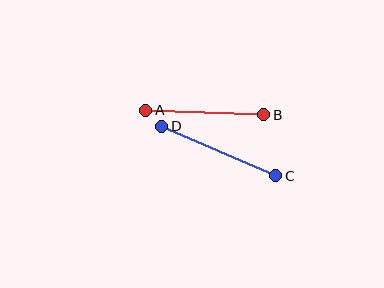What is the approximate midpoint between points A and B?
The midpoint is at approximately (205, 113) pixels.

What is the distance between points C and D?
The distance is approximately 124 pixels.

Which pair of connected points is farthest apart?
Points C and D are farthest apart.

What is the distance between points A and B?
The distance is approximately 118 pixels.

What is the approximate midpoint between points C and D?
The midpoint is at approximately (219, 151) pixels.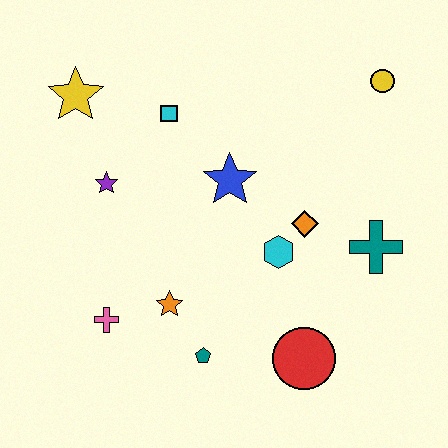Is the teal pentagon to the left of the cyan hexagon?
Yes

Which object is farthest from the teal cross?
The yellow star is farthest from the teal cross.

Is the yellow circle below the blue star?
No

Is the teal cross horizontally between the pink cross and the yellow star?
No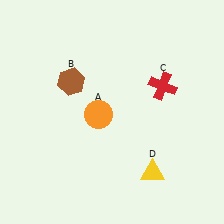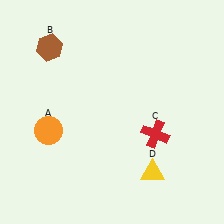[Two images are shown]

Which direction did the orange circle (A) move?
The orange circle (A) moved left.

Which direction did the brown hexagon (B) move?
The brown hexagon (B) moved up.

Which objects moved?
The objects that moved are: the orange circle (A), the brown hexagon (B), the red cross (C).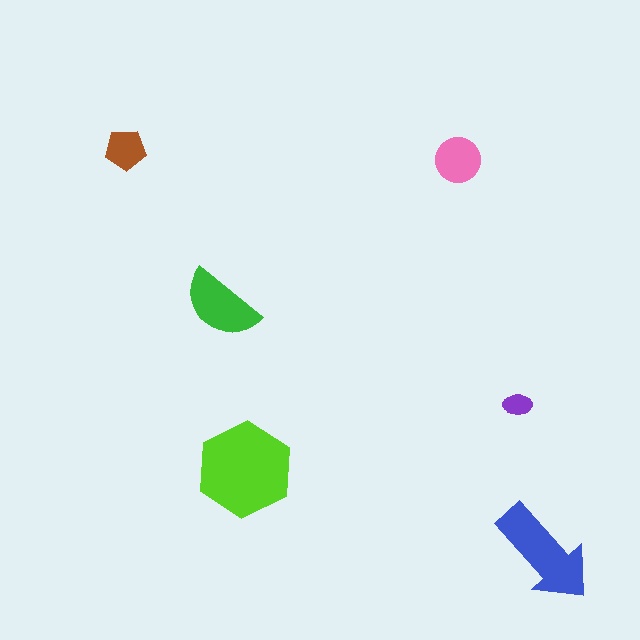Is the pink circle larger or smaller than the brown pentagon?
Larger.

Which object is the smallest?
The purple ellipse.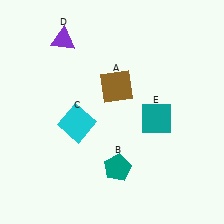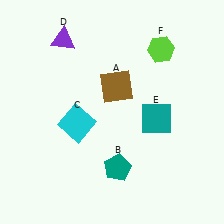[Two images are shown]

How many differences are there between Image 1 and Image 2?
There is 1 difference between the two images.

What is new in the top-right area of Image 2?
A lime hexagon (F) was added in the top-right area of Image 2.